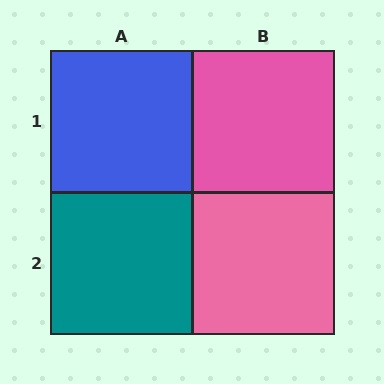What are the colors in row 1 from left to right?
Blue, pink.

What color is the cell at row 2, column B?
Pink.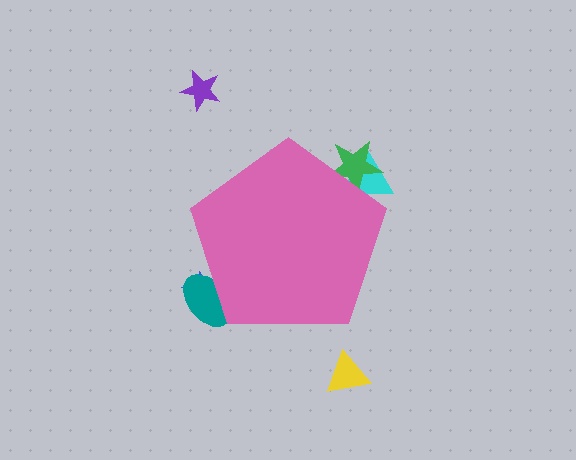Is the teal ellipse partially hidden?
Yes, the teal ellipse is partially hidden behind the pink pentagon.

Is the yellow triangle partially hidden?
No, the yellow triangle is fully visible.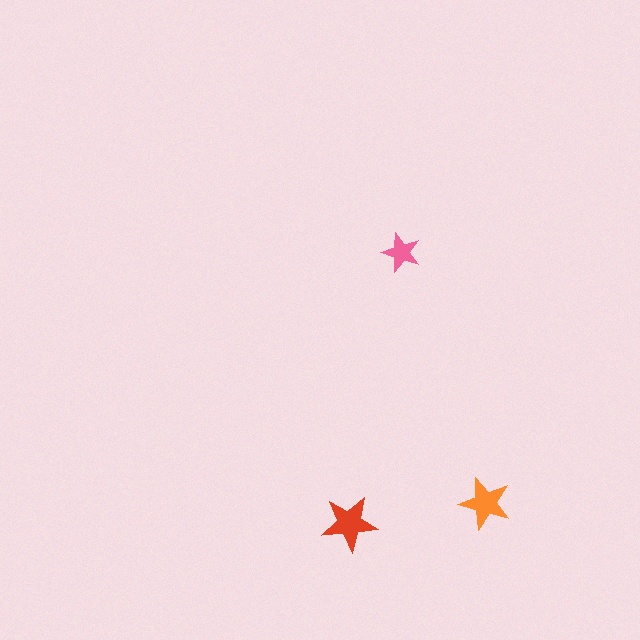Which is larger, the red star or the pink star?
The red one.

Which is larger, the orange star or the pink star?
The orange one.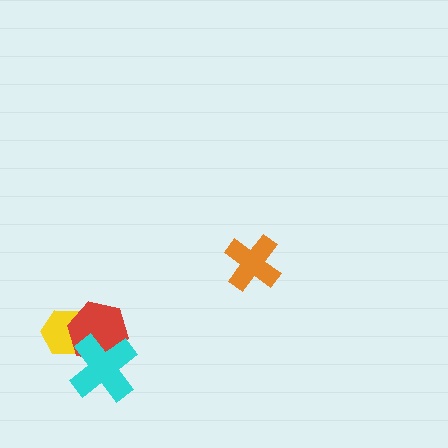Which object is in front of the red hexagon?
The cyan cross is in front of the red hexagon.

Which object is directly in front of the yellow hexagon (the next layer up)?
The red hexagon is directly in front of the yellow hexagon.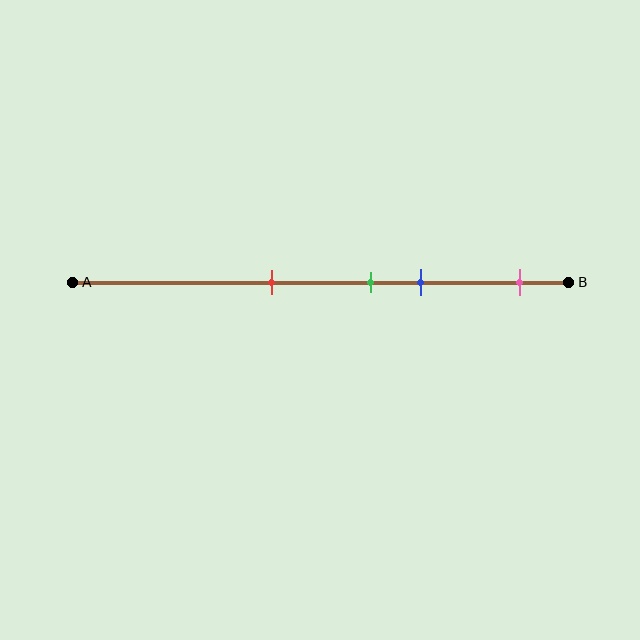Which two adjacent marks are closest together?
The green and blue marks are the closest adjacent pair.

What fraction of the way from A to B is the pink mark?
The pink mark is approximately 90% (0.9) of the way from A to B.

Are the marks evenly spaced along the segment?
No, the marks are not evenly spaced.